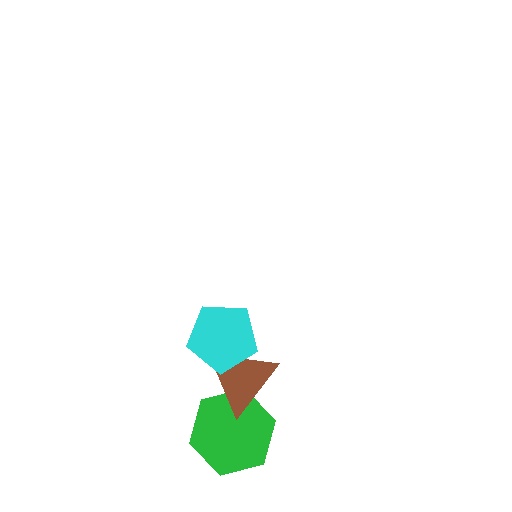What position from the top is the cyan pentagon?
The cyan pentagon is 1st from the top.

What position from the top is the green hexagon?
The green hexagon is 3rd from the top.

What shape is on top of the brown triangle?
The cyan pentagon is on top of the brown triangle.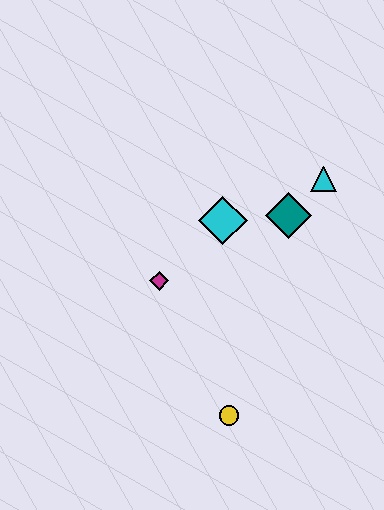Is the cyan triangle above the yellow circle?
Yes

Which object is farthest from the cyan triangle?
The yellow circle is farthest from the cyan triangle.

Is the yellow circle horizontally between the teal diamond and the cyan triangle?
No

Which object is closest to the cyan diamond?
The teal diamond is closest to the cyan diamond.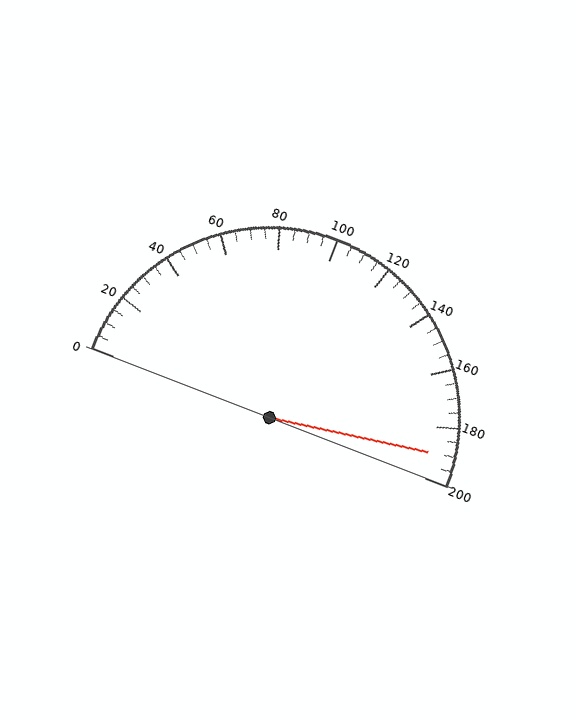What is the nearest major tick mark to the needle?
The nearest major tick mark is 200.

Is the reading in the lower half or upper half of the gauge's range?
The reading is in the upper half of the range (0 to 200).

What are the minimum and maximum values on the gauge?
The gauge ranges from 0 to 200.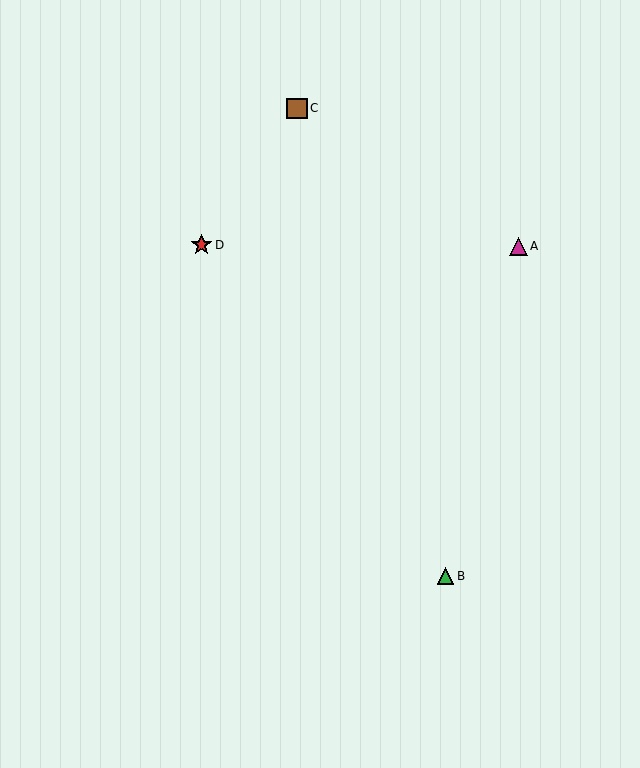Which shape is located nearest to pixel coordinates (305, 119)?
The brown square (labeled C) at (297, 108) is nearest to that location.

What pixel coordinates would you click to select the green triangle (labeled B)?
Click at (445, 576) to select the green triangle B.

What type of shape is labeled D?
Shape D is a red star.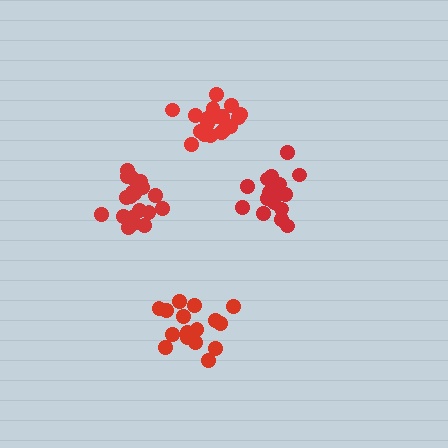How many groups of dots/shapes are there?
There are 4 groups.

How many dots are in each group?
Group 1: 20 dots, Group 2: 20 dots, Group 3: 16 dots, Group 4: 18 dots (74 total).